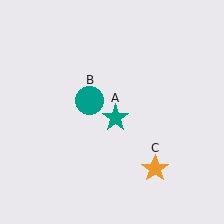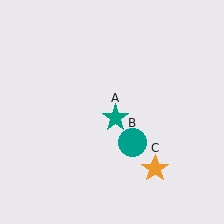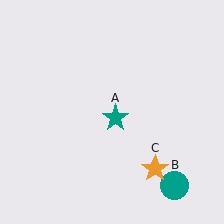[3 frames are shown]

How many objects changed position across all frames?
1 object changed position: teal circle (object B).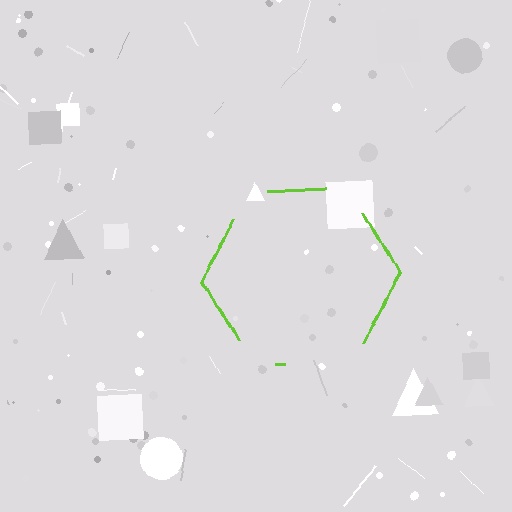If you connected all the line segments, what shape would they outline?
They would outline a hexagon.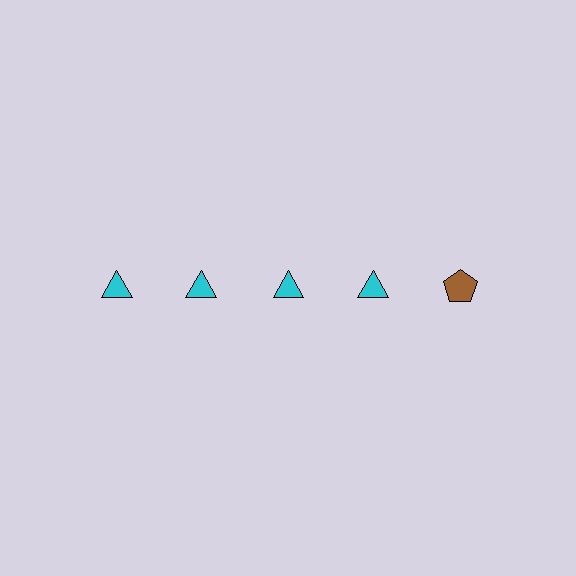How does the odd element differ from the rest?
It differs in both color (brown instead of cyan) and shape (pentagon instead of triangle).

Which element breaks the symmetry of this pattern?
The brown pentagon in the top row, rightmost column breaks the symmetry. All other shapes are cyan triangles.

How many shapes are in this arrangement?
There are 5 shapes arranged in a grid pattern.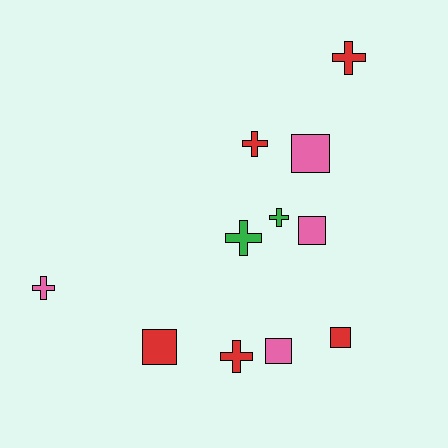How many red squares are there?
There are 2 red squares.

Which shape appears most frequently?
Cross, with 6 objects.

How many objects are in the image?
There are 11 objects.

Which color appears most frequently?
Red, with 5 objects.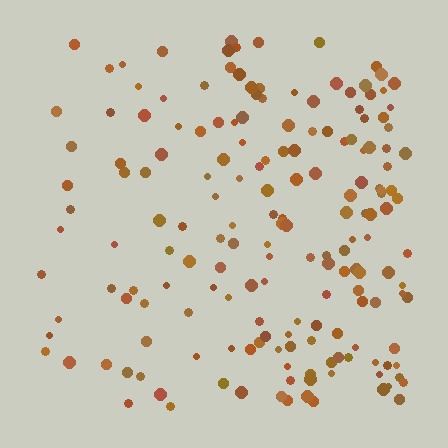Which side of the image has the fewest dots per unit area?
The left.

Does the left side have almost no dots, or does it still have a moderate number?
Still a moderate number, just noticeably fewer than the right.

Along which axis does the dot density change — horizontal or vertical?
Horizontal.